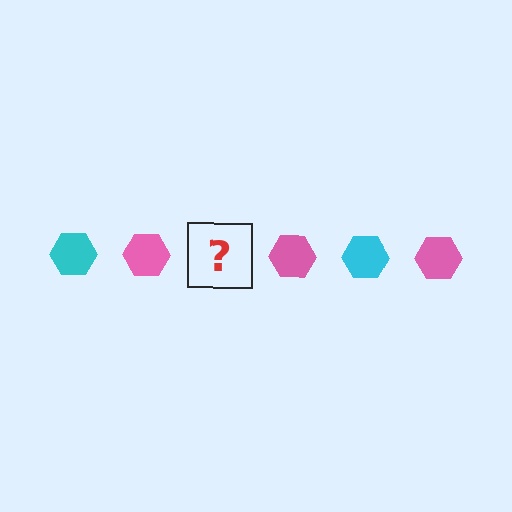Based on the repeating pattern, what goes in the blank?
The blank should be a cyan hexagon.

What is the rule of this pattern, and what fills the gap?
The rule is that the pattern cycles through cyan, pink hexagons. The gap should be filled with a cyan hexagon.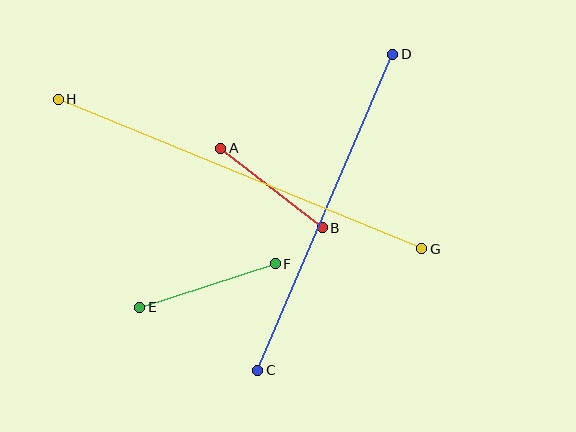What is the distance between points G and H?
The distance is approximately 393 pixels.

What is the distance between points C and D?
The distance is approximately 344 pixels.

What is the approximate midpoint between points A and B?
The midpoint is at approximately (271, 188) pixels.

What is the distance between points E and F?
The distance is approximately 143 pixels.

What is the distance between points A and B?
The distance is approximately 129 pixels.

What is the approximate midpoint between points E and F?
The midpoint is at approximately (207, 286) pixels.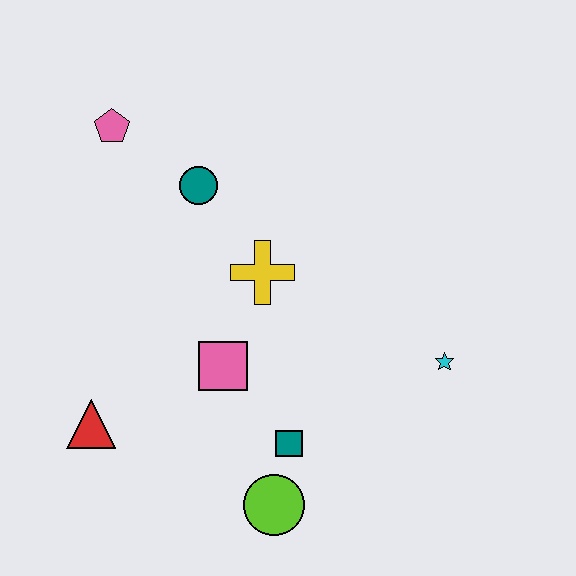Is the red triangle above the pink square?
No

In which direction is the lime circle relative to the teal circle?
The lime circle is below the teal circle.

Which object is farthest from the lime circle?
The pink pentagon is farthest from the lime circle.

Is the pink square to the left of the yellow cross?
Yes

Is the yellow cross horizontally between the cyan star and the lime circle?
No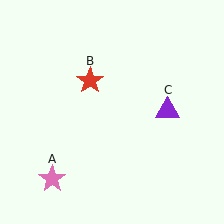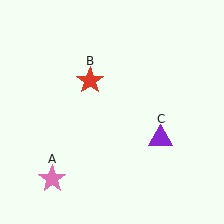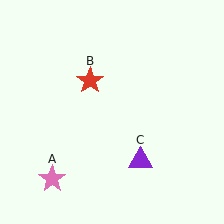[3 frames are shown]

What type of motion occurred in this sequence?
The purple triangle (object C) rotated clockwise around the center of the scene.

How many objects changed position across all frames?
1 object changed position: purple triangle (object C).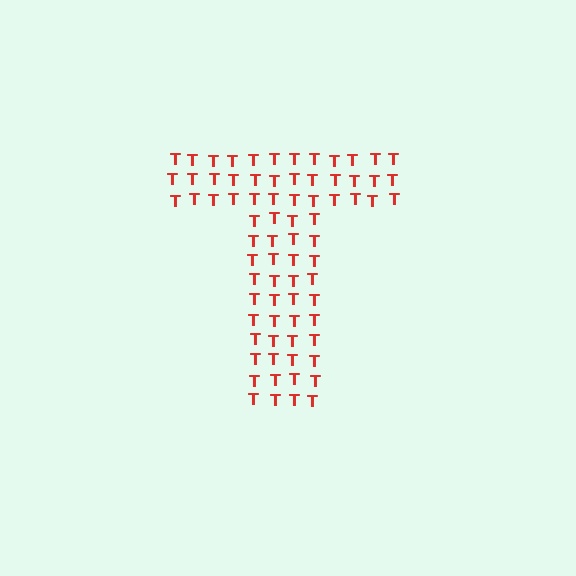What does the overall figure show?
The overall figure shows the letter T.